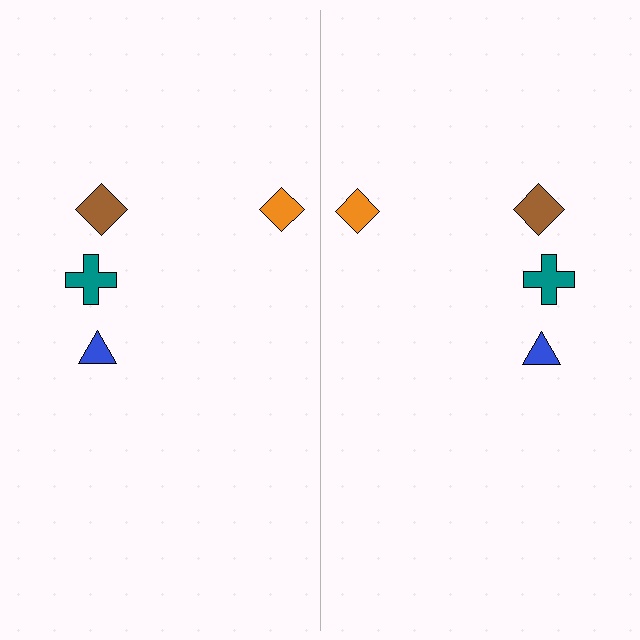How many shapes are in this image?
There are 8 shapes in this image.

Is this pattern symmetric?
Yes, this pattern has bilateral (reflection) symmetry.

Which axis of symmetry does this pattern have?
The pattern has a vertical axis of symmetry running through the center of the image.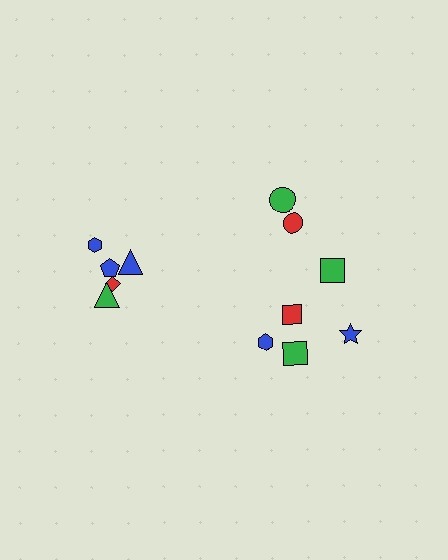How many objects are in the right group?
There are 7 objects.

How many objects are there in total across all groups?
There are 12 objects.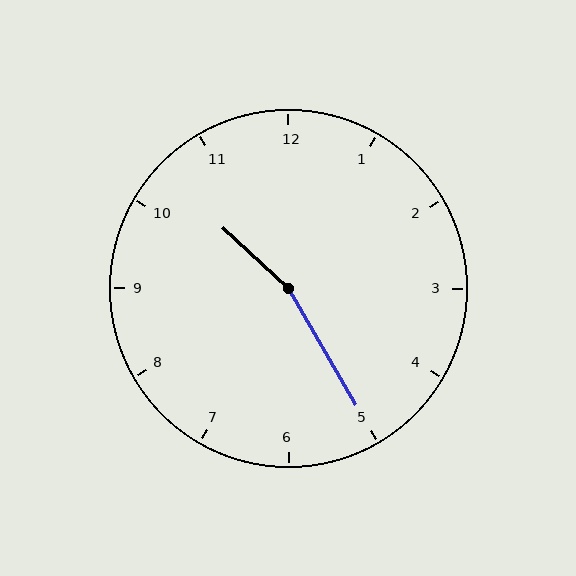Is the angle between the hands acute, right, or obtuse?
It is obtuse.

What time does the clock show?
10:25.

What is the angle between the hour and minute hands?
Approximately 162 degrees.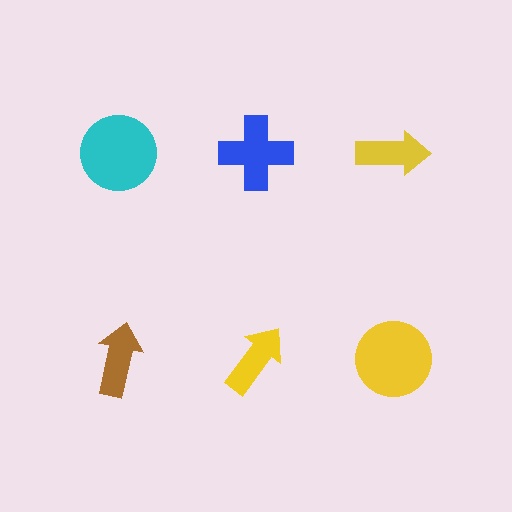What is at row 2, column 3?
A yellow circle.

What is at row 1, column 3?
A yellow arrow.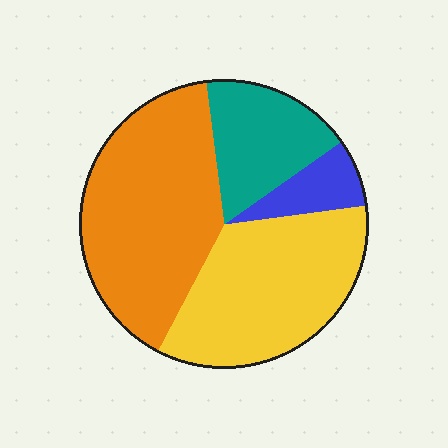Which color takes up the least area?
Blue, at roughly 10%.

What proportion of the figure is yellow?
Yellow covers 35% of the figure.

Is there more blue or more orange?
Orange.